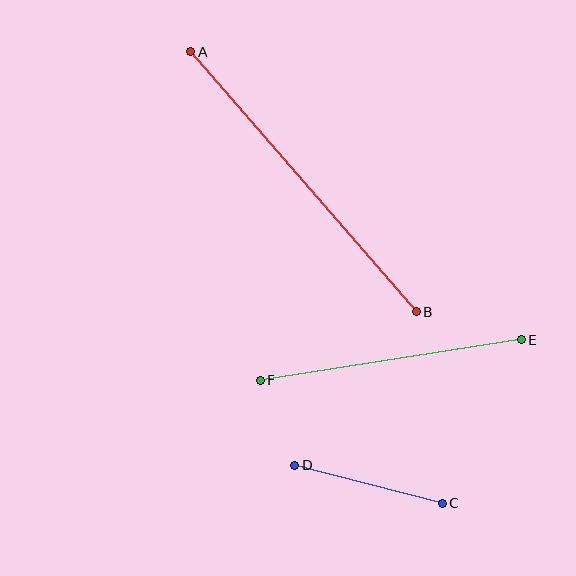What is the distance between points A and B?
The distance is approximately 344 pixels.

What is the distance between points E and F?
The distance is approximately 264 pixels.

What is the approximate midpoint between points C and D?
The midpoint is at approximately (368, 484) pixels.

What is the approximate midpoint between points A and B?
The midpoint is at approximately (304, 182) pixels.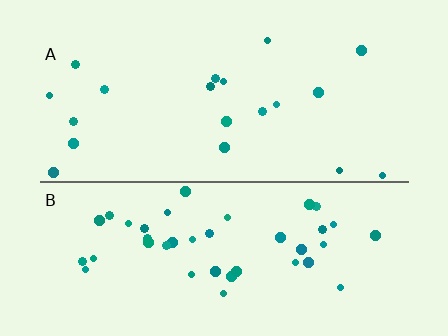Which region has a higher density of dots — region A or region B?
B (the bottom).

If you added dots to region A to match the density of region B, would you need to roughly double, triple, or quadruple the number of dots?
Approximately double.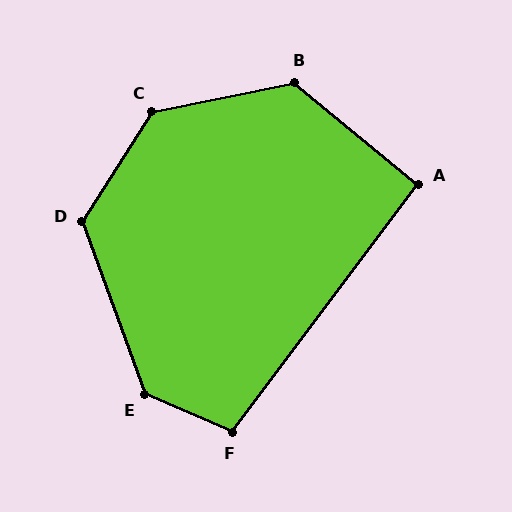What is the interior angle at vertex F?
Approximately 104 degrees (obtuse).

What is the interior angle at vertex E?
Approximately 133 degrees (obtuse).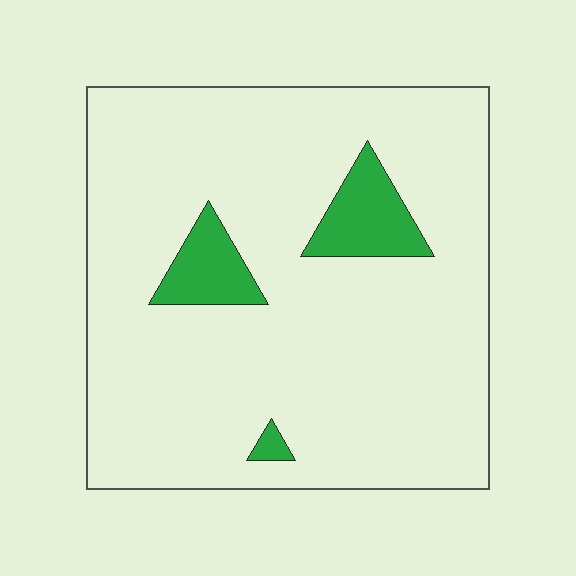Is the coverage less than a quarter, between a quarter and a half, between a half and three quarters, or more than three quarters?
Less than a quarter.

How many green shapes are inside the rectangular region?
3.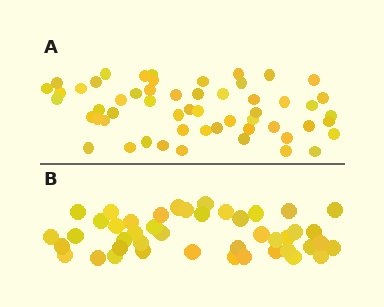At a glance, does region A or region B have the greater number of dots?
Region A (the top region) has more dots.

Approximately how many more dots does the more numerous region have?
Region A has roughly 12 or so more dots than region B.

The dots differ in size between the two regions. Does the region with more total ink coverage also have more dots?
No. Region B has more total ink coverage because its dots are larger, but region A actually contains more individual dots. Total area can be misleading — the number of items is what matters here.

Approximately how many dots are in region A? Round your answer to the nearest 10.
About 60 dots. (The exact count is 55, which rounds to 60.)